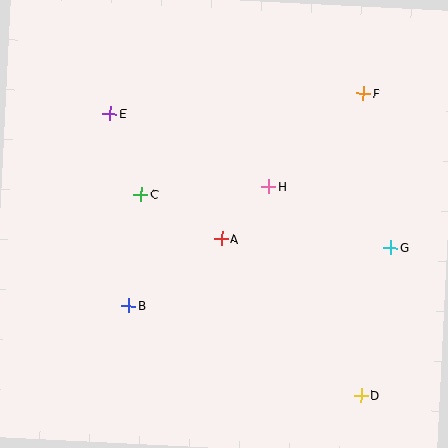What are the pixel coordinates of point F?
Point F is at (364, 93).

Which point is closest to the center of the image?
Point A at (222, 238) is closest to the center.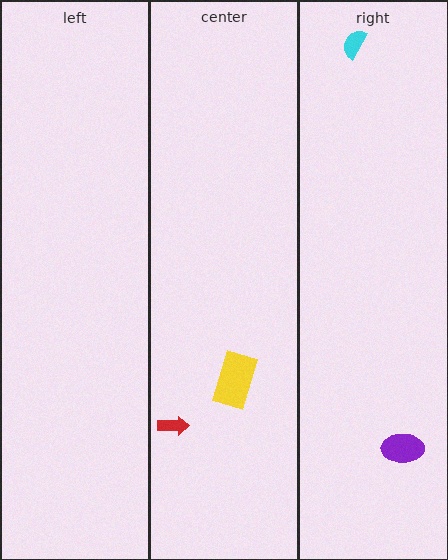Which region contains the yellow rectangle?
The center region.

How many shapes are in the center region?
2.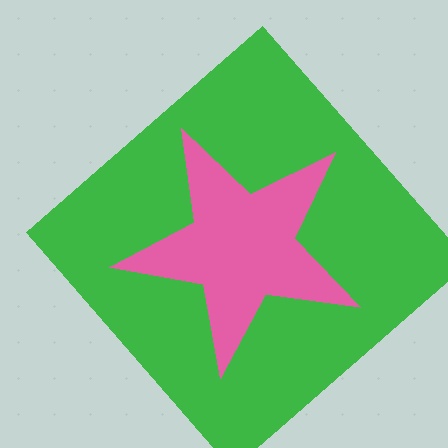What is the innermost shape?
The pink star.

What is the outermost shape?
The green diamond.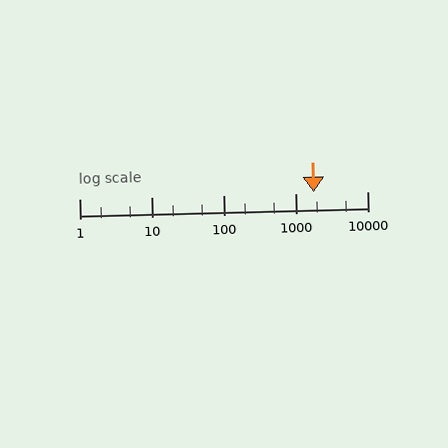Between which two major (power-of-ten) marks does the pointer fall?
The pointer is between 1000 and 10000.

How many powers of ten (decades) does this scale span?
The scale spans 4 decades, from 1 to 10000.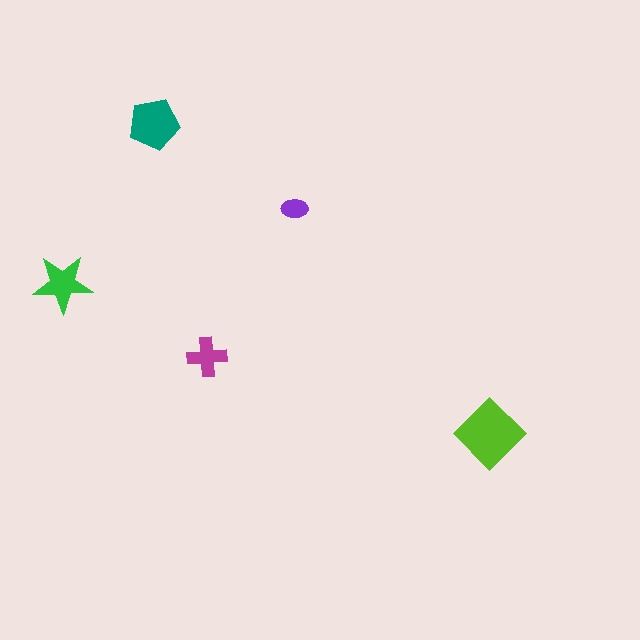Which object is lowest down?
The lime diamond is bottommost.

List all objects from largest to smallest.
The lime diamond, the teal pentagon, the green star, the magenta cross, the purple ellipse.